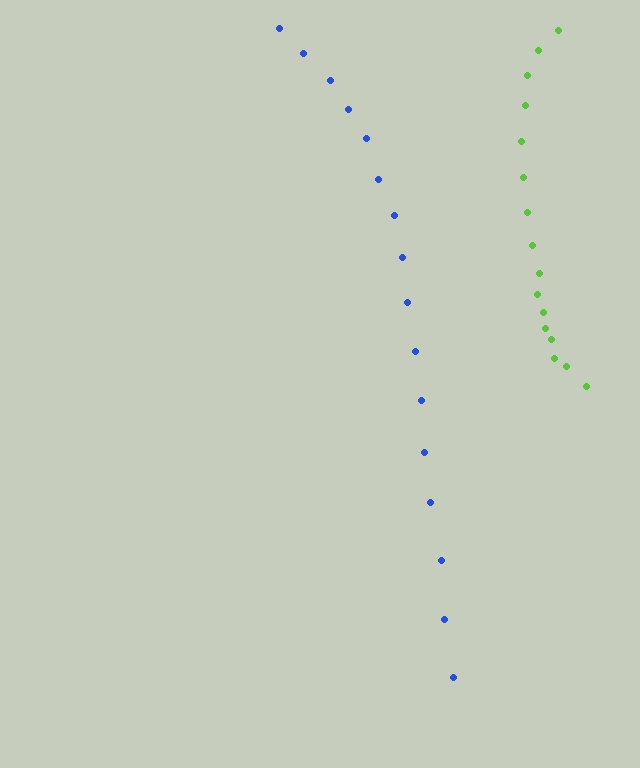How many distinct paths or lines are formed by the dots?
There are 2 distinct paths.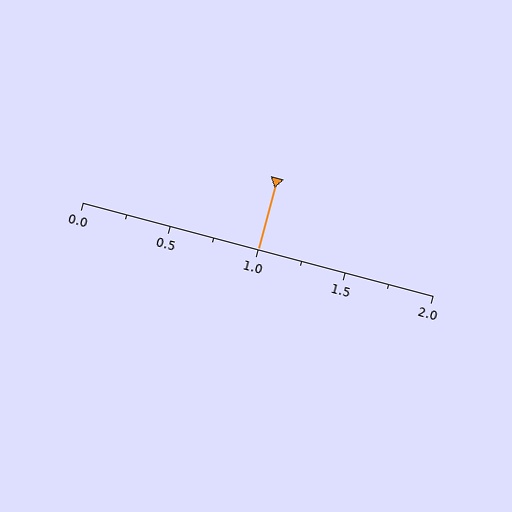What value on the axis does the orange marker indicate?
The marker indicates approximately 1.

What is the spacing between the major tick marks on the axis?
The major ticks are spaced 0.5 apart.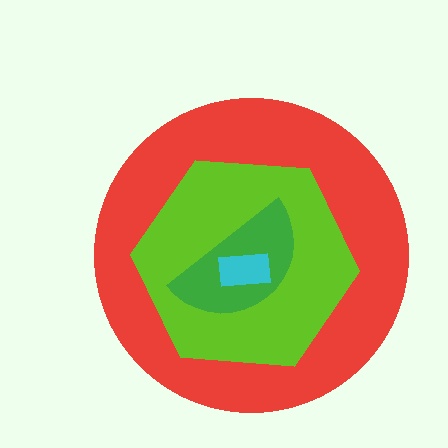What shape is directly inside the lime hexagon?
The green semicircle.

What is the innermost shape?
The cyan rectangle.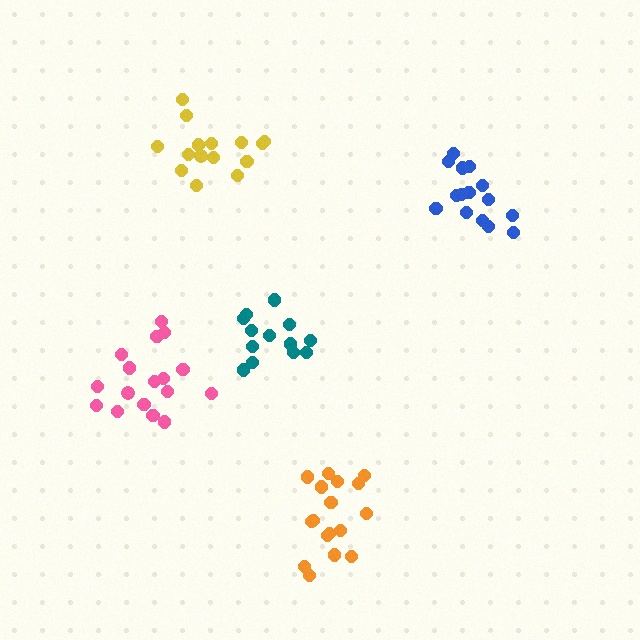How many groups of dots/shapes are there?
There are 5 groups.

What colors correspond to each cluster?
The clusters are colored: teal, blue, pink, yellow, orange.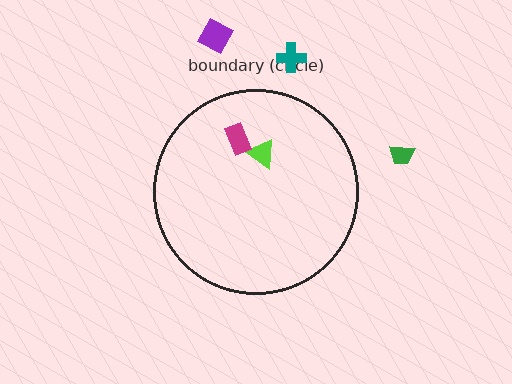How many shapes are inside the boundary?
2 inside, 3 outside.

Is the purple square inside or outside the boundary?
Outside.